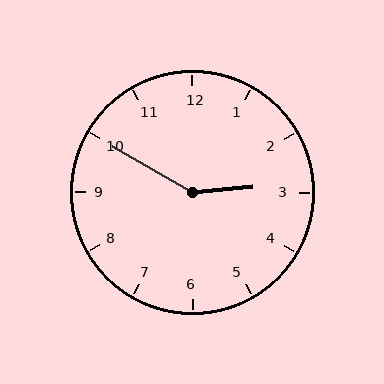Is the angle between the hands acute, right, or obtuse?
It is obtuse.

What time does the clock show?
2:50.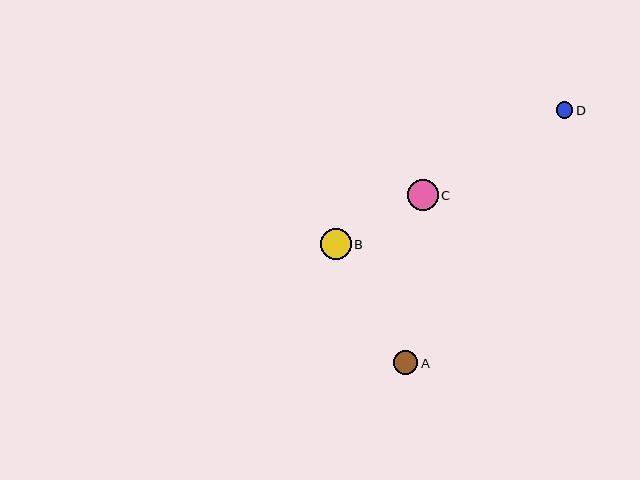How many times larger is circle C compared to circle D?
Circle C is approximately 1.9 times the size of circle D.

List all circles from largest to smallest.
From largest to smallest: C, B, A, D.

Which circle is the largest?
Circle C is the largest with a size of approximately 31 pixels.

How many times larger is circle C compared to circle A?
Circle C is approximately 1.3 times the size of circle A.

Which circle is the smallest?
Circle D is the smallest with a size of approximately 16 pixels.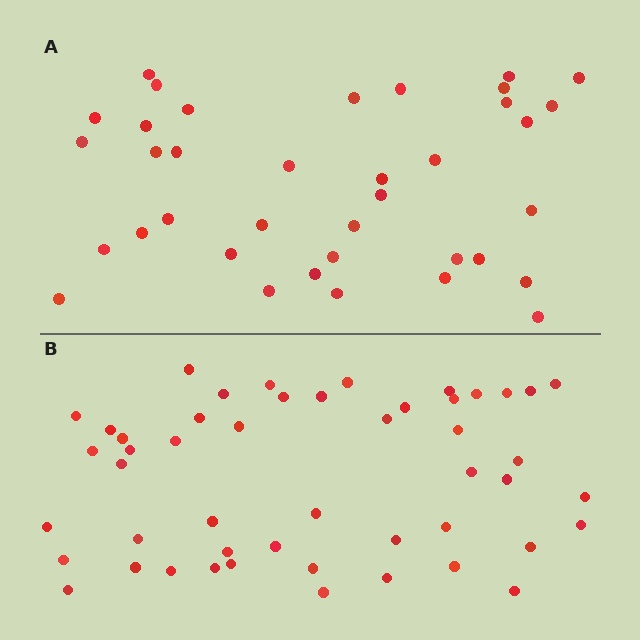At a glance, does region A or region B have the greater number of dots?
Region B (the bottom region) has more dots.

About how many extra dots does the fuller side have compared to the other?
Region B has roughly 12 or so more dots than region A.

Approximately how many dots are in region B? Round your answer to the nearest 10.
About 50 dots. (The exact count is 49, which rounds to 50.)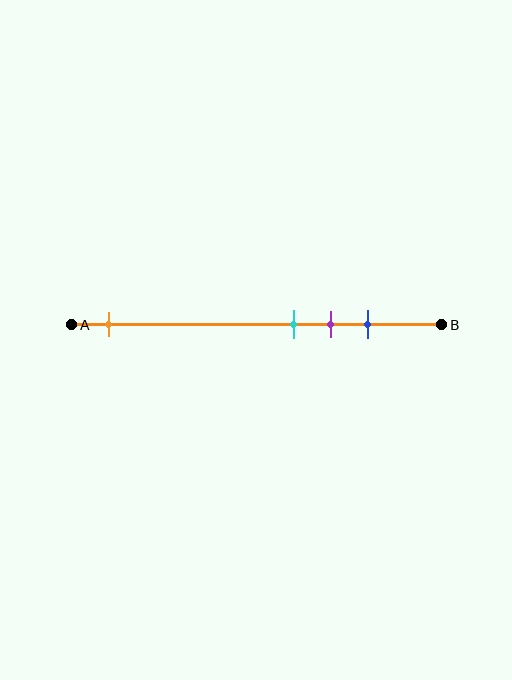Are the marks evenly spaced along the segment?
No, the marks are not evenly spaced.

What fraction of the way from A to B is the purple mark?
The purple mark is approximately 70% (0.7) of the way from A to B.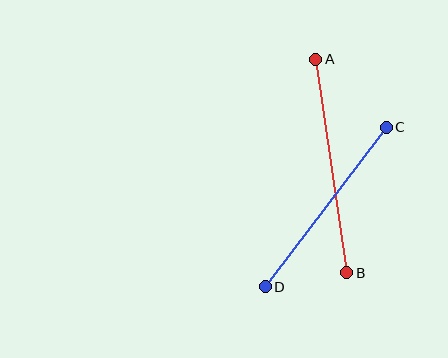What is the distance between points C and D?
The distance is approximately 200 pixels.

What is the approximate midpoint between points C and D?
The midpoint is at approximately (326, 207) pixels.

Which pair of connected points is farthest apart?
Points A and B are farthest apart.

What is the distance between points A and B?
The distance is approximately 216 pixels.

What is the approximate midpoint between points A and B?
The midpoint is at approximately (331, 166) pixels.